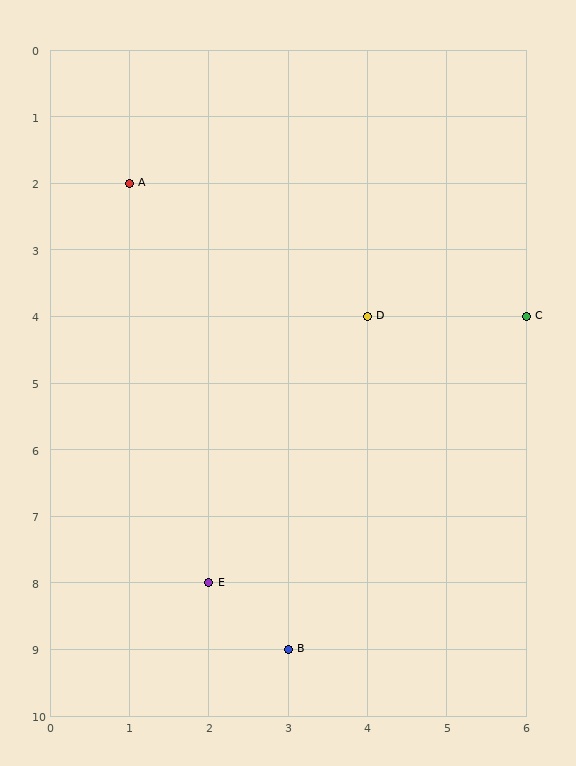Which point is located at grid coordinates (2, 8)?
Point E is at (2, 8).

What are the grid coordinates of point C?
Point C is at grid coordinates (6, 4).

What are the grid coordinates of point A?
Point A is at grid coordinates (1, 2).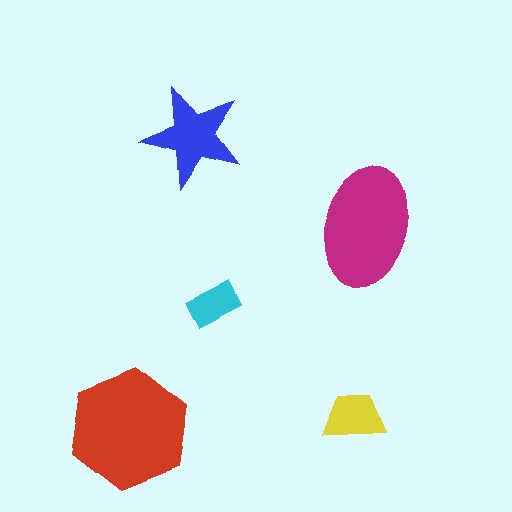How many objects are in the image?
There are 5 objects in the image.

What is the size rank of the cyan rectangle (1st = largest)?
5th.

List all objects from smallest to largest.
The cyan rectangle, the yellow trapezoid, the blue star, the magenta ellipse, the red hexagon.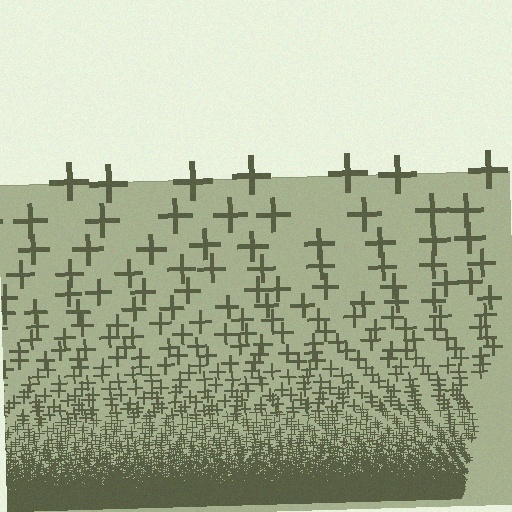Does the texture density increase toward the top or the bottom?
Density increases toward the bottom.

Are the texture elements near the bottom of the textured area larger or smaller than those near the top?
Smaller. The gradient is inverted — elements near the bottom are smaller and denser.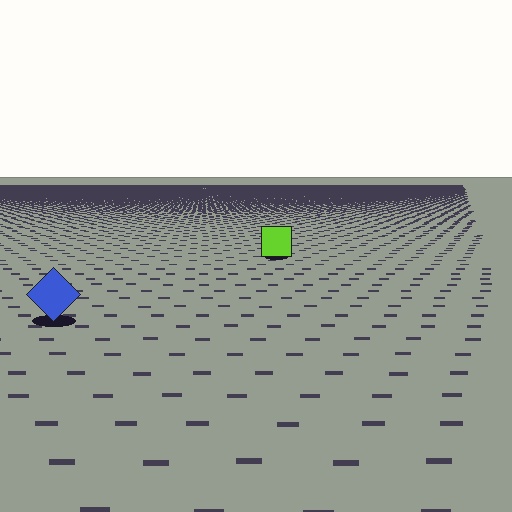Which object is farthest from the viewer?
The lime square is farthest from the viewer. It appears smaller and the ground texture around it is denser.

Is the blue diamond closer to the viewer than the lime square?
Yes. The blue diamond is closer — you can tell from the texture gradient: the ground texture is coarser near it.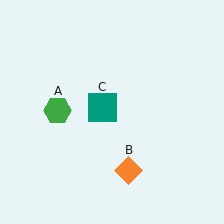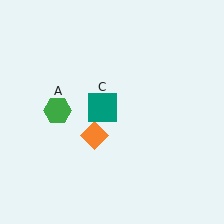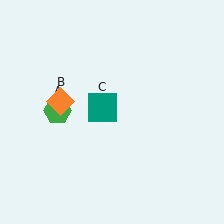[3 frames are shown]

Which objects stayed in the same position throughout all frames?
Green hexagon (object A) and teal square (object C) remained stationary.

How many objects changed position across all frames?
1 object changed position: orange diamond (object B).